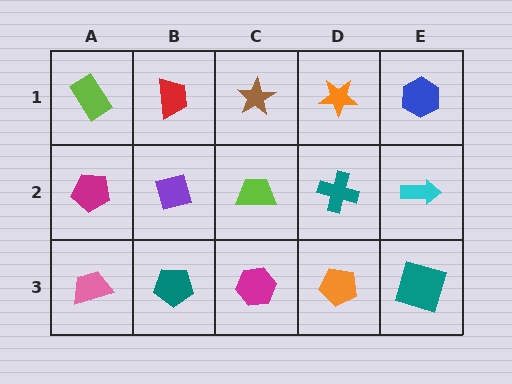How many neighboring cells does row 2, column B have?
4.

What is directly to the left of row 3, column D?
A magenta hexagon.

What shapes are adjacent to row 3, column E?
A cyan arrow (row 2, column E), an orange pentagon (row 3, column D).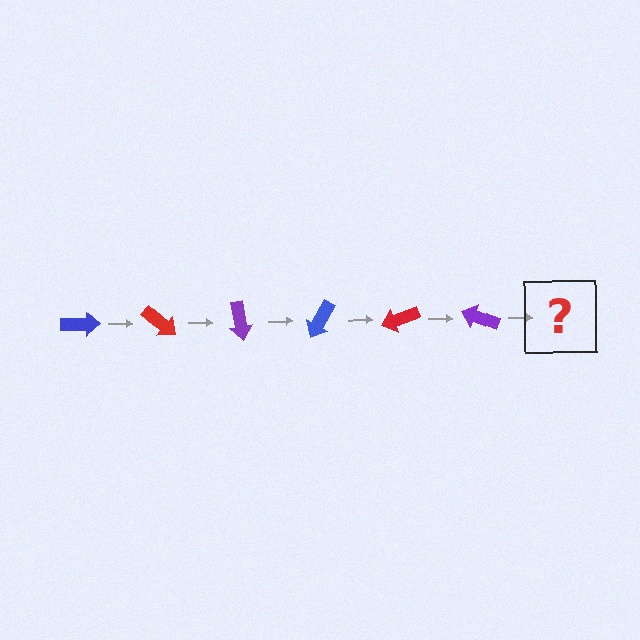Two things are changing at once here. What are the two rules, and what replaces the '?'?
The two rules are that it rotates 40 degrees each step and the color cycles through blue, red, and purple. The '?' should be a blue arrow, rotated 240 degrees from the start.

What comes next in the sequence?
The next element should be a blue arrow, rotated 240 degrees from the start.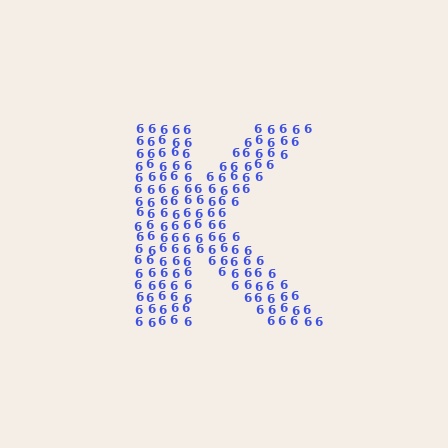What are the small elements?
The small elements are digit 6's.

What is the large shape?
The large shape is the letter K.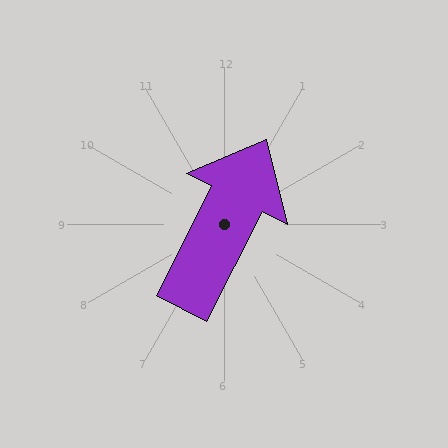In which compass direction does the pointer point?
Northeast.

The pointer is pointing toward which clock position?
Roughly 1 o'clock.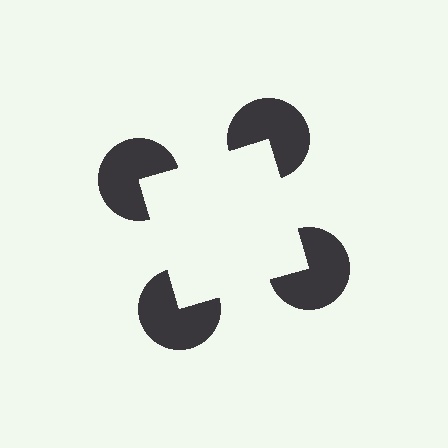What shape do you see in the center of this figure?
An illusory square — its edges are inferred from the aligned wedge cuts in the pac-man discs, not physically drawn.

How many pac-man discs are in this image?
There are 4 — one at each vertex of the illusory square.